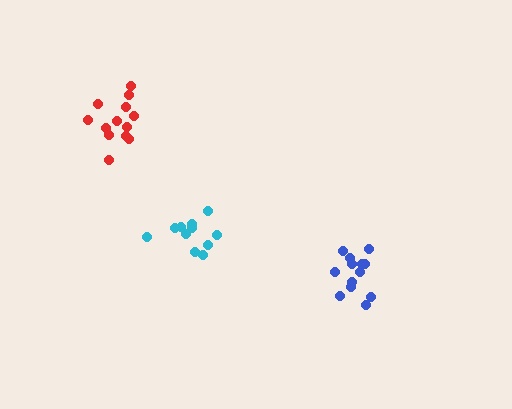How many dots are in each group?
Group 1: 11 dots, Group 2: 13 dots, Group 3: 13 dots (37 total).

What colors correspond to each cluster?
The clusters are colored: cyan, red, blue.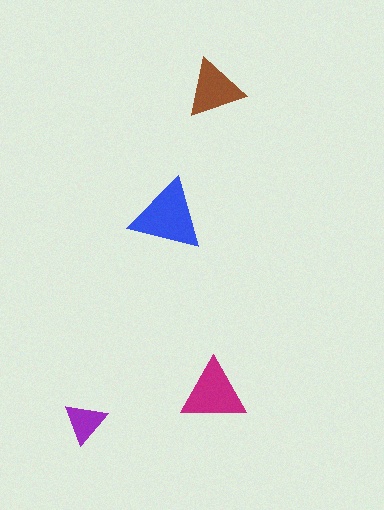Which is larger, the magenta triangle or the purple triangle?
The magenta one.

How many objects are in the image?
There are 4 objects in the image.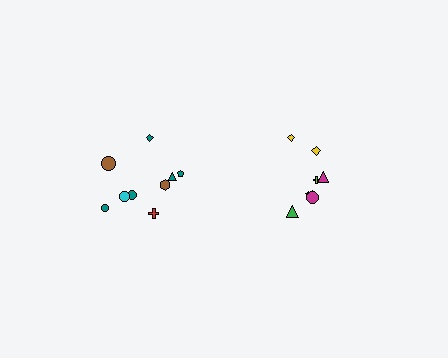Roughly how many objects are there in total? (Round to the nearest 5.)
Roughly 20 objects in total.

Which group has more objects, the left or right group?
The left group.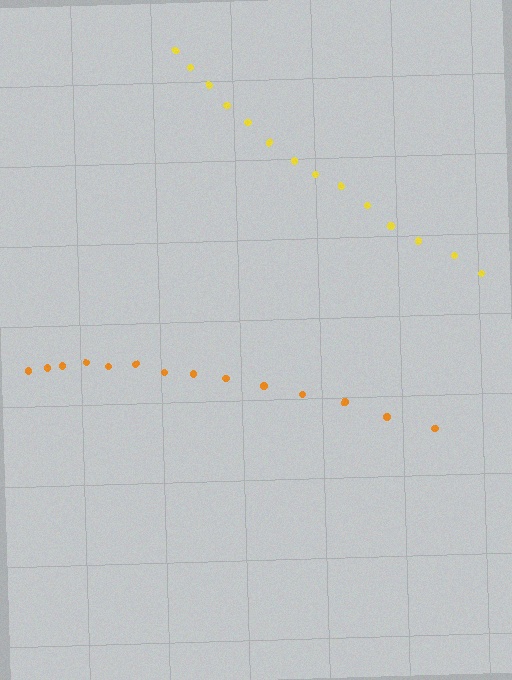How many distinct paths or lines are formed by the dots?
There are 2 distinct paths.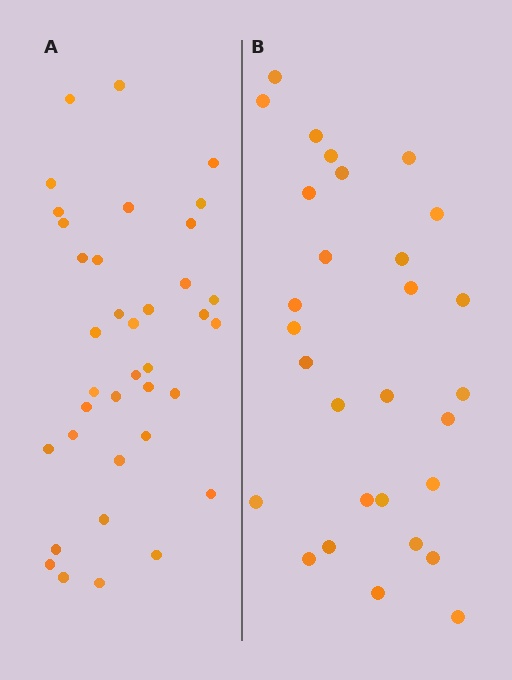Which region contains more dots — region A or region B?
Region A (the left region) has more dots.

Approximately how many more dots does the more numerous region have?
Region A has roughly 8 or so more dots than region B.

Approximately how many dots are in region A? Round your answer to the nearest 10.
About 40 dots. (The exact count is 37, which rounds to 40.)